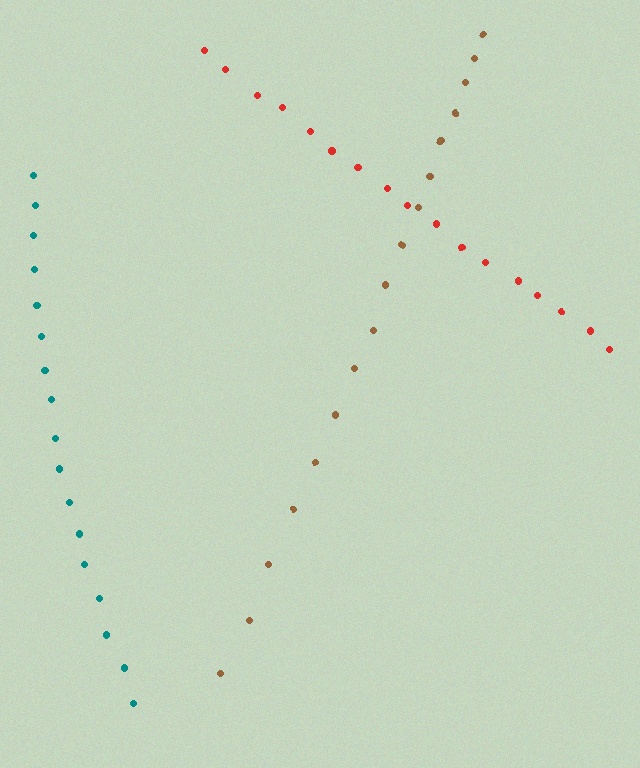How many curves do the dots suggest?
There are 3 distinct paths.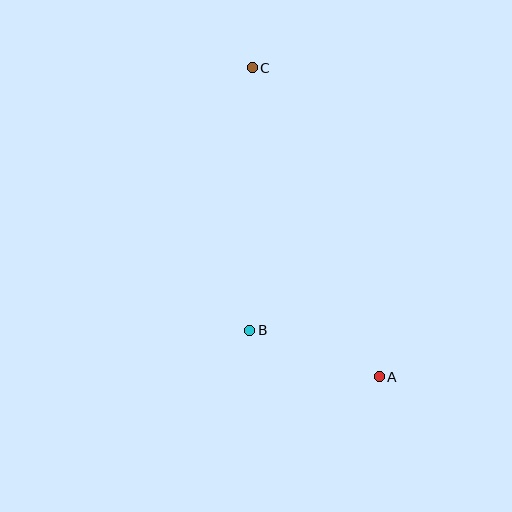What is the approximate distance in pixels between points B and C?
The distance between B and C is approximately 263 pixels.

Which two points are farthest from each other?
Points A and C are farthest from each other.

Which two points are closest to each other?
Points A and B are closest to each other.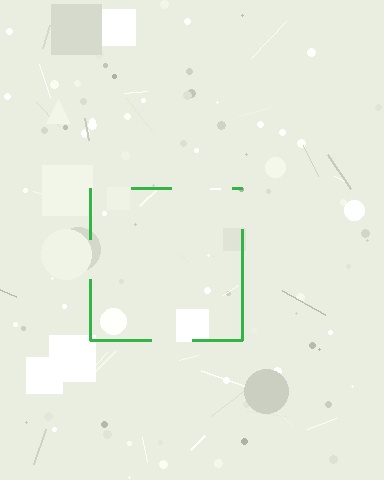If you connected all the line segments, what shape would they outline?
They would outline a square.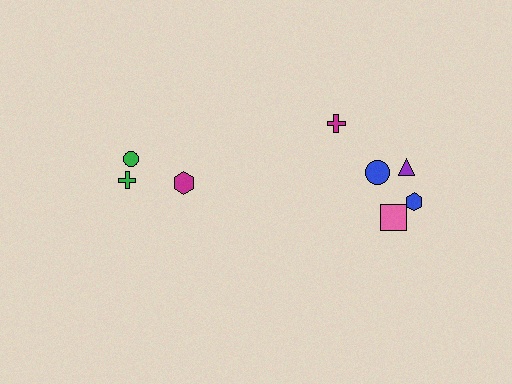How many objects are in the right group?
There are 5 objects.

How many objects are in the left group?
There are 3 objects.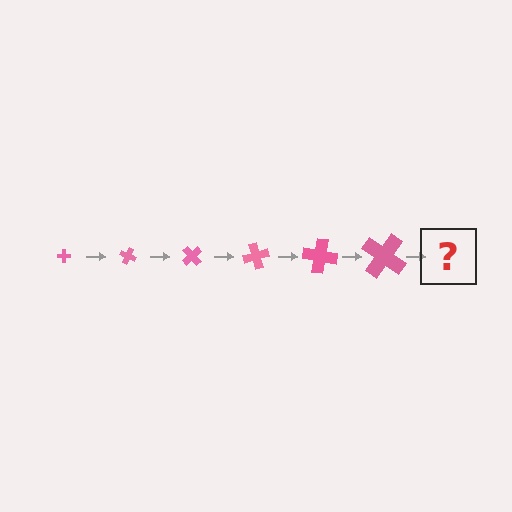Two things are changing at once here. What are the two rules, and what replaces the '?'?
The two rules are that the cross grows larger each step and it rotates 25 degrees each step. The '?' should be a cross, larger than the previous one and rotated 150 degrees from the start.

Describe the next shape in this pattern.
It should be a cross, larger than the previous one and rotated 150 degrees from the start.